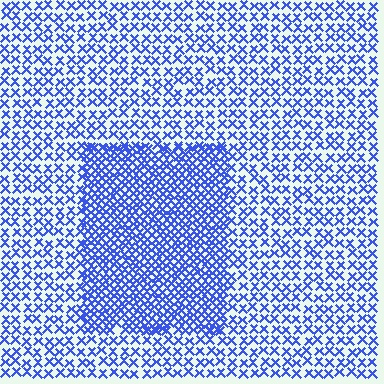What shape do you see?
I see a rectangle.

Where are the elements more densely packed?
The elements are more densely packed inside the rectangle boundary.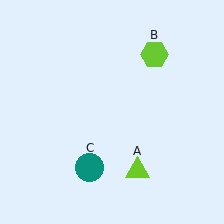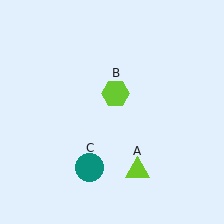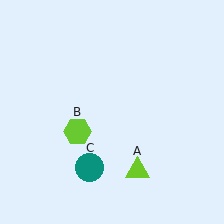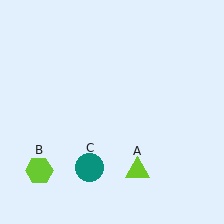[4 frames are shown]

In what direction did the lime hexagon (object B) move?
The lime hexagon (object B) moved down and to the left.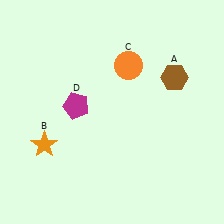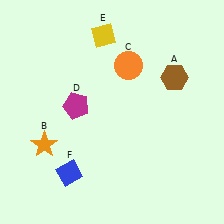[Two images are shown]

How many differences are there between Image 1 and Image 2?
There are 2 differences between the two images.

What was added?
A yellow diamond (E), a blue diamond (F) were added in Image 2.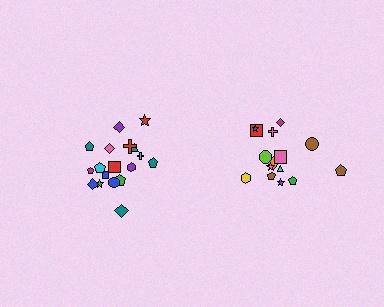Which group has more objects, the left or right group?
The left group.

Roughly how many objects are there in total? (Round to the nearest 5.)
Roughly 35 objects in total.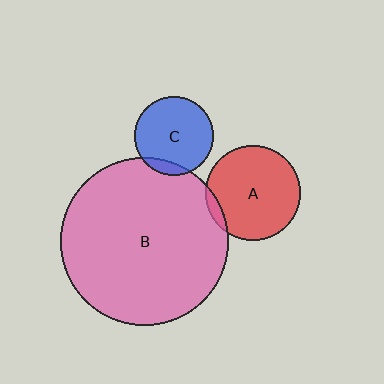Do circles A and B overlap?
Yes.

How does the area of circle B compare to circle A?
Approximately 3.1 times.